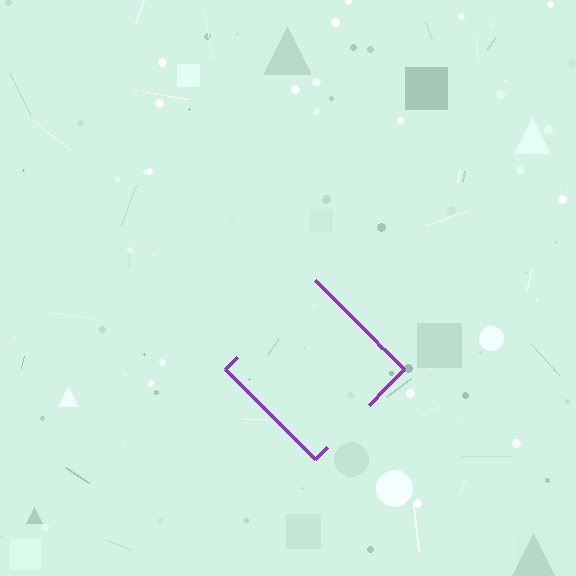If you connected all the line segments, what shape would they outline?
They would outline a diamond.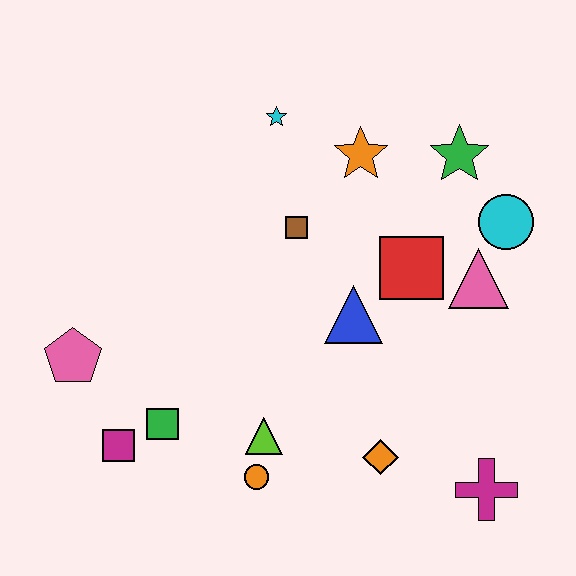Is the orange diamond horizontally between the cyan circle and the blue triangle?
Yes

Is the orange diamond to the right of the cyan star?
Yes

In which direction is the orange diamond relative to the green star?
The orange diamond is below the green star.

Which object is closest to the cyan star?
The orange star is closest to the cyan star.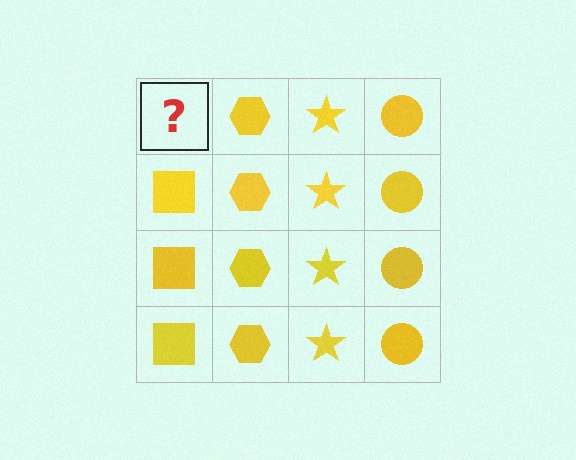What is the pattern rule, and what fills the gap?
The rule is that each column has a consistent shape. The gap should be filled with a yellow square.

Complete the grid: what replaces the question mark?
The question mark should be replaced with a yellow square.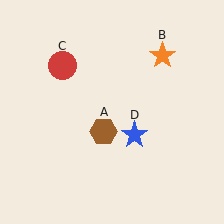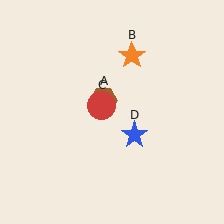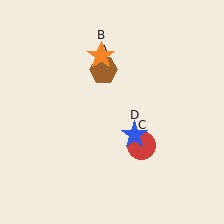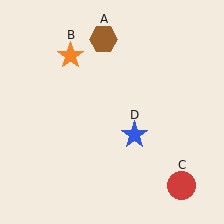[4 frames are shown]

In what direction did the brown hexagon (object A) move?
The brown hexagon (object A) moved up.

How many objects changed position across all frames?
3 objects changed position: brown hexagon (object A), orange star (object B), red circle (object C).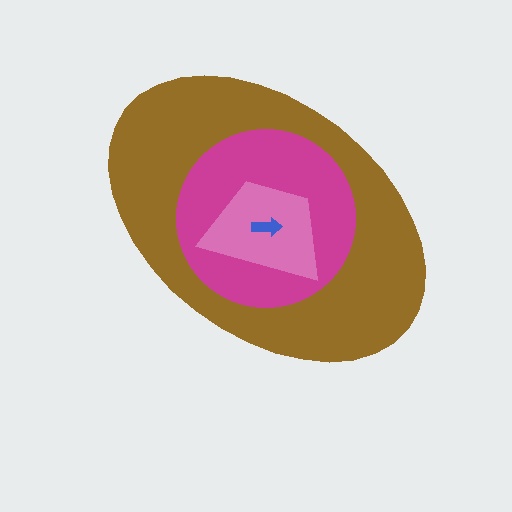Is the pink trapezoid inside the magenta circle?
Yes.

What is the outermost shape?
The brown ellipse.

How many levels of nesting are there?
4.